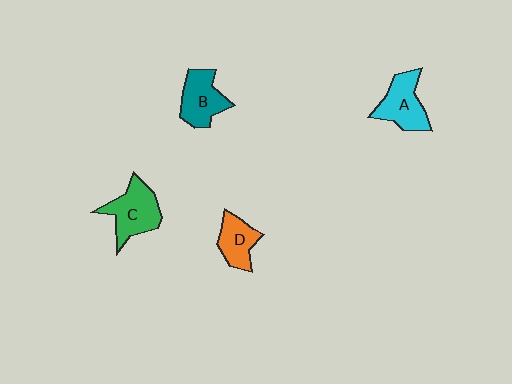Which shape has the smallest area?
Shape D (orange).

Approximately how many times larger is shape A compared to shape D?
Approximately 1.3 times.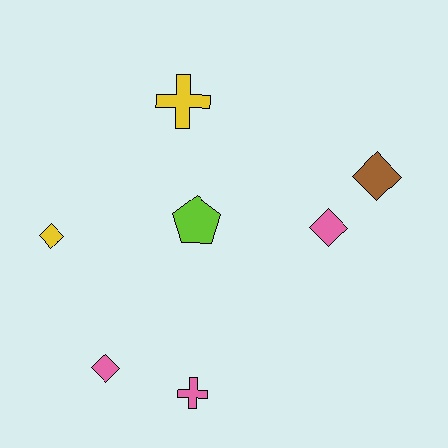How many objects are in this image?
There are 7 objects.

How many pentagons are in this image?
There is 1 pentagon.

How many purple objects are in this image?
There are no purple objects.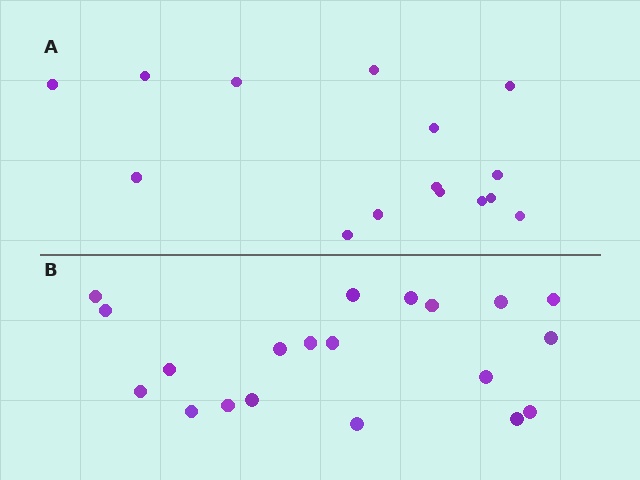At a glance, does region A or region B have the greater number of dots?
Region B (the bottom region) has more dots.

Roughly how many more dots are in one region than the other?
Region B has about 5 more dots than region A.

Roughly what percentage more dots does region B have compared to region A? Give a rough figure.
About 35% more.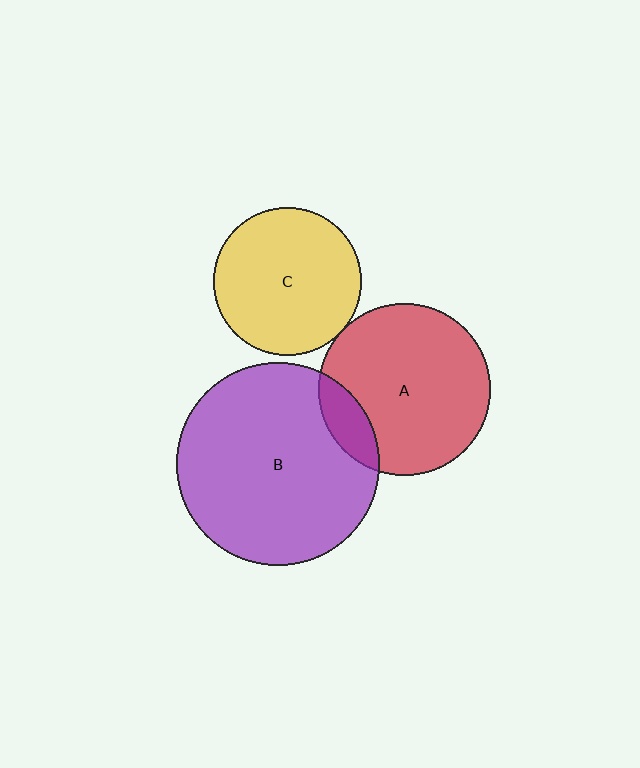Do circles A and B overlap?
Yes.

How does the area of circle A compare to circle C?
Approximately 1.4 times.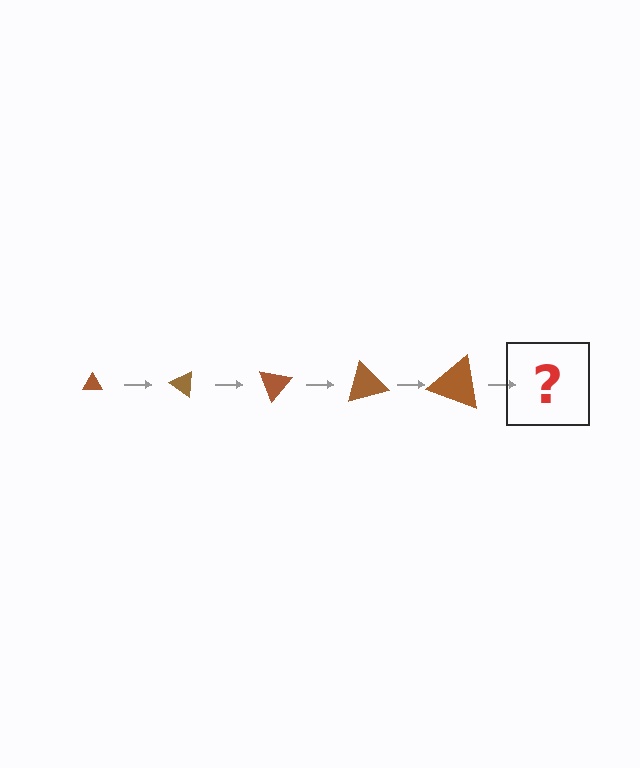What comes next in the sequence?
The next element should be a triangle, larger than the previous one and rotated 175 degrees from the start.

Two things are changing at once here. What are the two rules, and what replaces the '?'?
The two rules are that the triangle grows larger each step and it rotates 35 degrees each step. The '?' should be a triangle, larger than the previous one and rotated 175 degrees from the start.